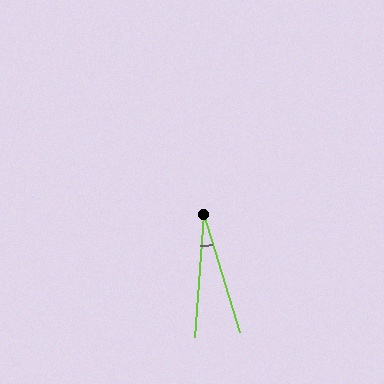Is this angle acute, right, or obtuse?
It is acute.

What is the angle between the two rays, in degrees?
Approximately 21 degrees.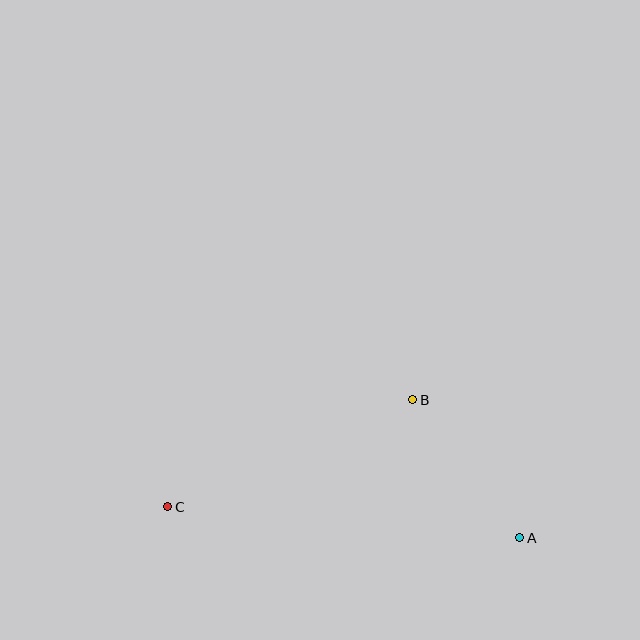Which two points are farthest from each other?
Points A and C are farthest from each other.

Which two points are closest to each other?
Points A and B are closest to each other.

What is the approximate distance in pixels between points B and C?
The distance between B and C is approximately 267 pixels.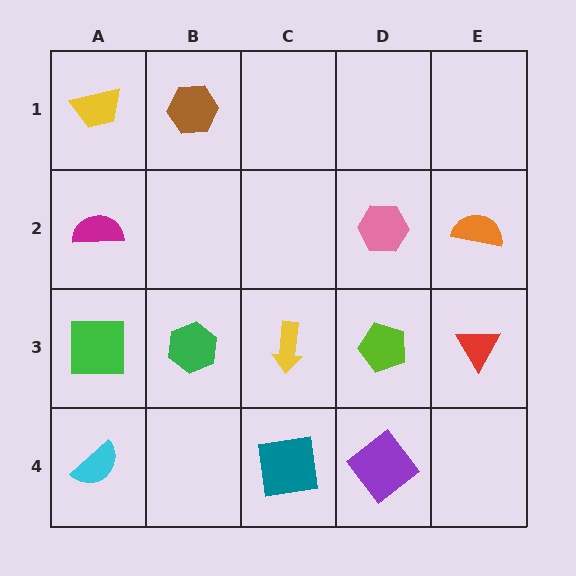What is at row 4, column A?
A cyan semicircle.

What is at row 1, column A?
A yellow trapezoid.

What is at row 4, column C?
A teal square.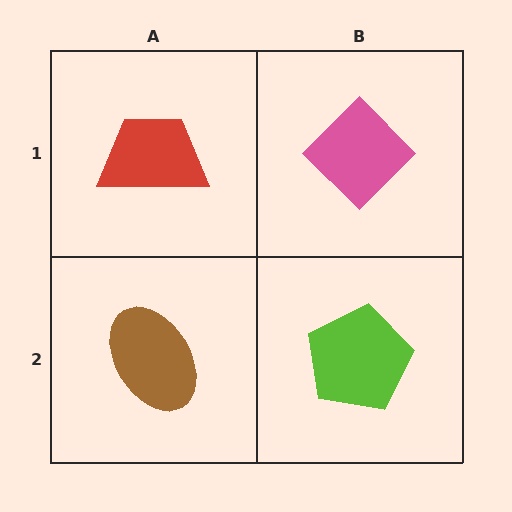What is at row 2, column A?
A brown ellipse.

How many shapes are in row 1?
2 shapes.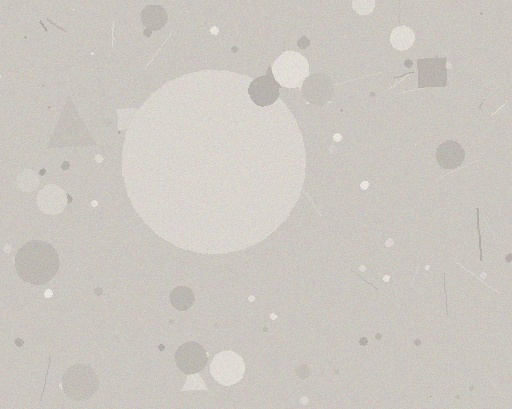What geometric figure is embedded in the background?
A circle is embedded in the background.